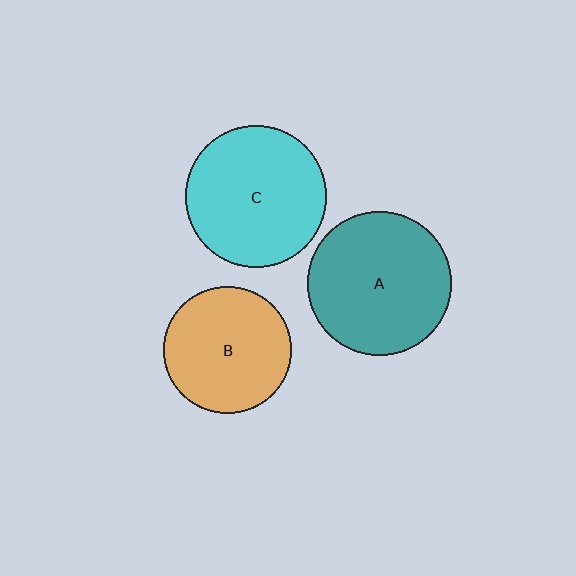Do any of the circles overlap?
No, none of the circles overlap.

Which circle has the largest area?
Circle A (teal).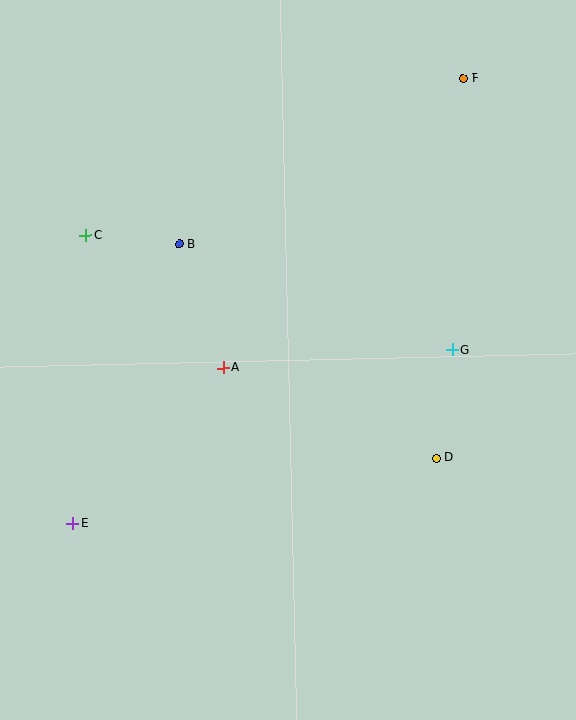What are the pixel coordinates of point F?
Point F is at (463, 78).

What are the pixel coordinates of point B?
Point B is at (180, 244).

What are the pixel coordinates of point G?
Point G is at (452, 350).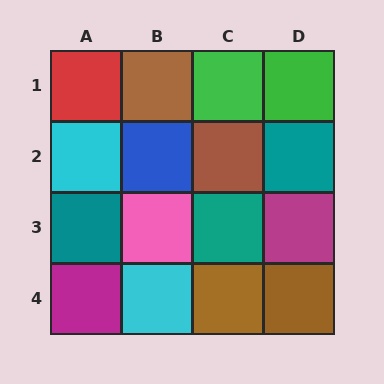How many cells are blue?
1 cell is blue.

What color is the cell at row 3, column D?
Magenta.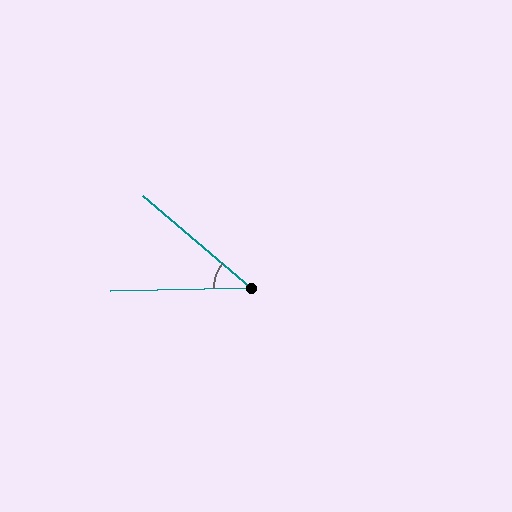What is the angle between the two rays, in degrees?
Approximately 42 degrees.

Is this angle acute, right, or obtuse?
It is acute.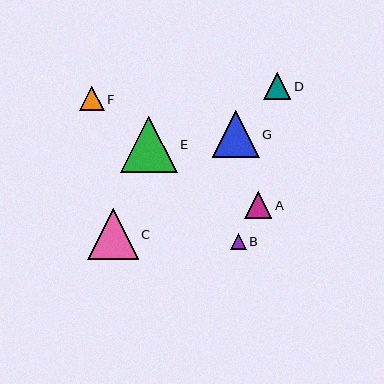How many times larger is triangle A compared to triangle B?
Triangle A is approximately 1.7 times the size of triangle B.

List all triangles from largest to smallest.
From largest to smallest: E, C, G, A, D, F, B.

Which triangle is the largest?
Triangle E is the largest with a size of approximately 57 pixels.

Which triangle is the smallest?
Triangle B is the smallest with a size of approximately 16 pixels.